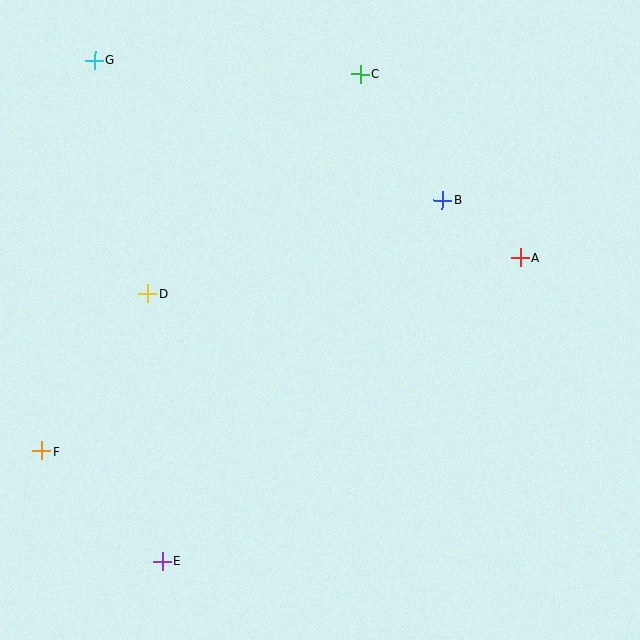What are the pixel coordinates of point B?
Point B is at (442, 200).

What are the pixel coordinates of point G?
Point G is at (94, 60).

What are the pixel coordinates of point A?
Point A is at (520, 257).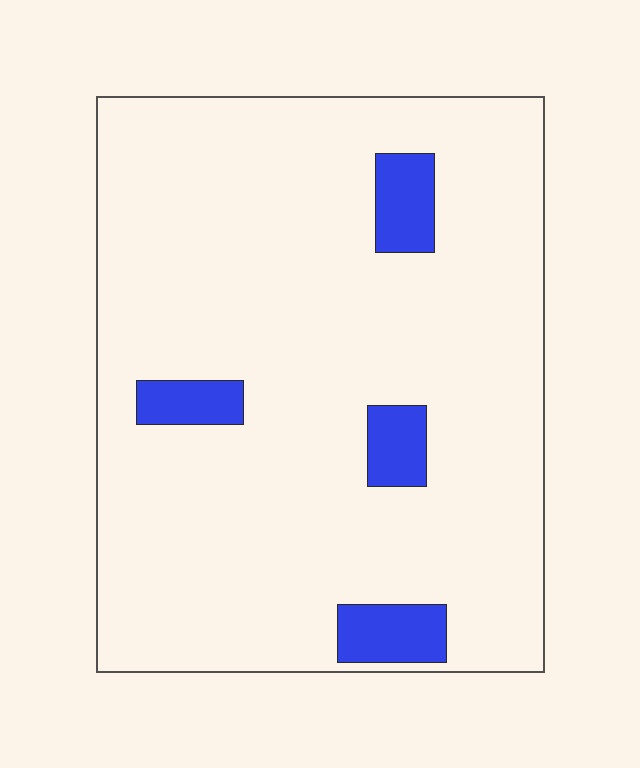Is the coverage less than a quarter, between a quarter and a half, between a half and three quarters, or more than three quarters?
Less than a quarter.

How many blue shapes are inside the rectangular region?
4.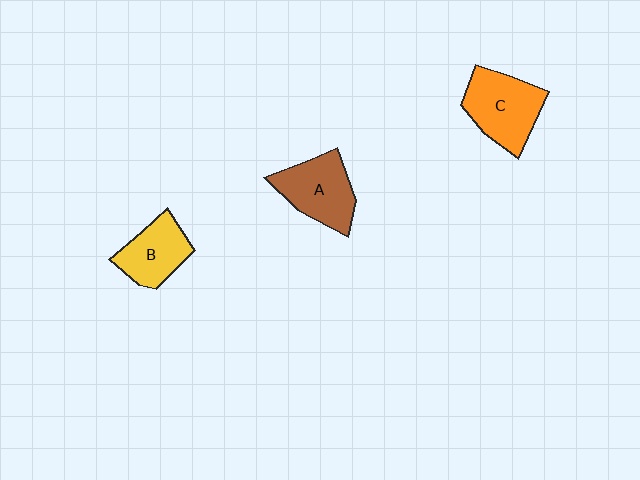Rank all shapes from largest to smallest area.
From largest to smallest: C (orange), A (brown), B (yellow).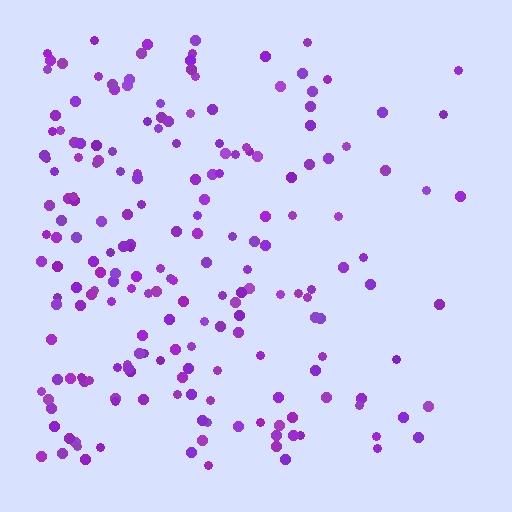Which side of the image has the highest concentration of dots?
The left.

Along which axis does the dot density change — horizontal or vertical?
Horizontal.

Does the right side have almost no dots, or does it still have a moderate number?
Still a moderate number, just noticeably fewer than the left.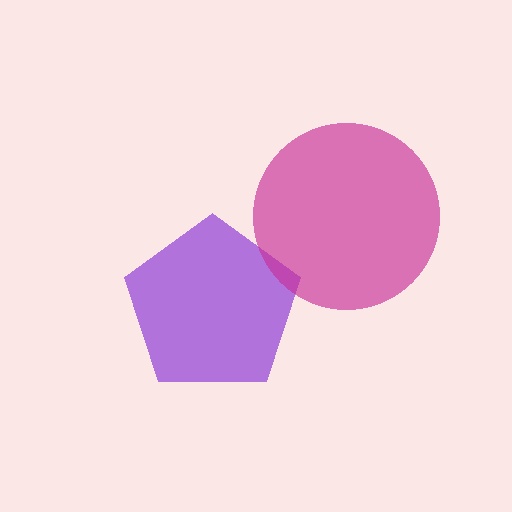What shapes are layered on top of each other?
The layered shapes are: a purple pentagon, a magenta circle.